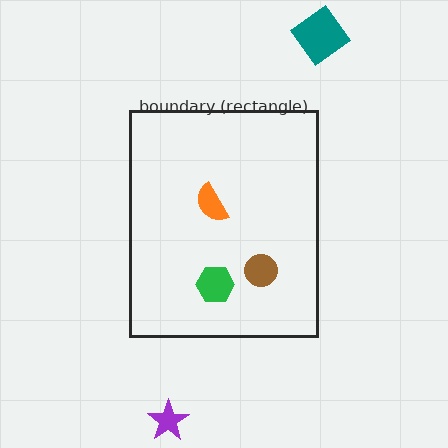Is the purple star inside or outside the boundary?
Outside.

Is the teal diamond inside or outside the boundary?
Outside.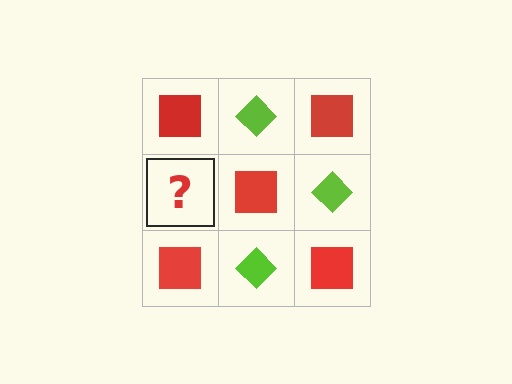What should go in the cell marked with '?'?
The missing cell should contain a lime diamond.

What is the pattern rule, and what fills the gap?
The rule is that it alternates red square and lime diamond in a checkerboard pattern. The gap should be filled with a lime diamond.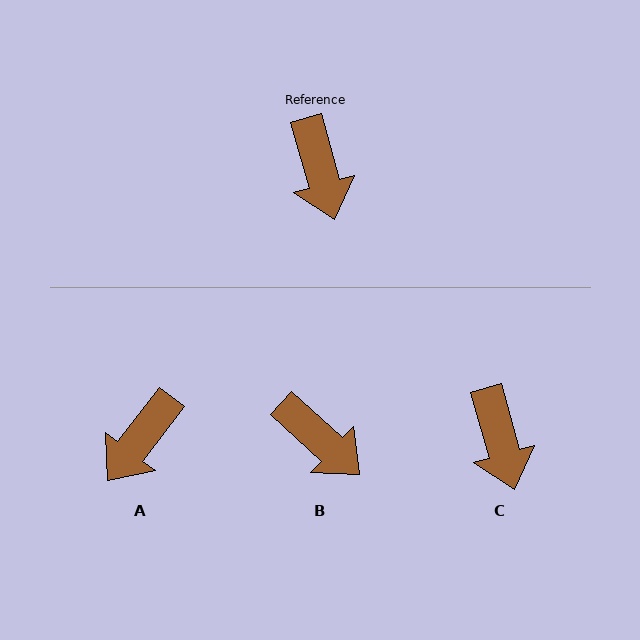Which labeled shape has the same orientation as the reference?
C.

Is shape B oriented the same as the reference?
No, it is off by about 32 degrees.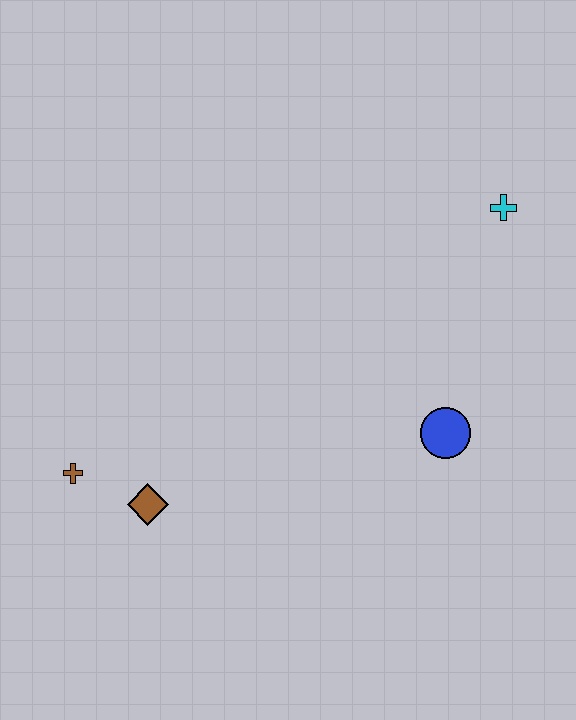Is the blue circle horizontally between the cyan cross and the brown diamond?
Yes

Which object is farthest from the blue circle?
The brown cross is farthest from the blue circle.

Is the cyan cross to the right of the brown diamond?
Yes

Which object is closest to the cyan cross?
The blue circle is closest to the cyan cross.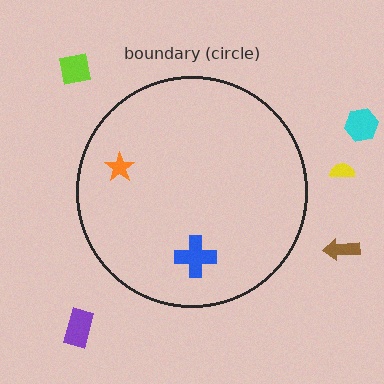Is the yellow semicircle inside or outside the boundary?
Outside.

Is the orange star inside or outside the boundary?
Inside.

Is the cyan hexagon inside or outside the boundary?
Outside.